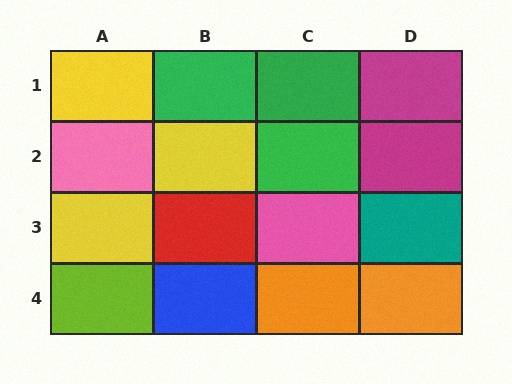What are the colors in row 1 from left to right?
Yellow, green, green, magenta.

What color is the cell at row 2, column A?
Pink.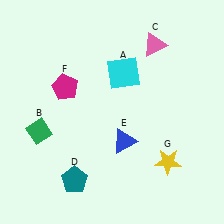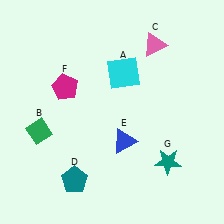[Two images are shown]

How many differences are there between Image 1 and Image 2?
There is 1 difference between the two images.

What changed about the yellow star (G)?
In Image 1, G is yellow. In Image 2, it changed to teal.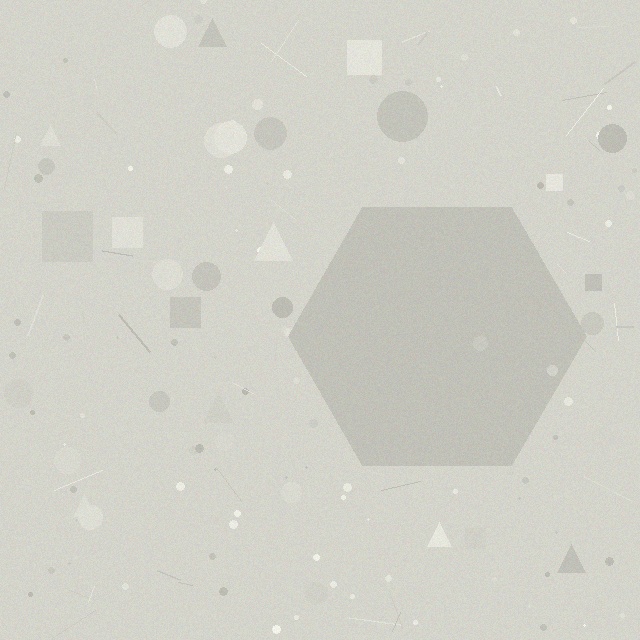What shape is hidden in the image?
A hexagon is hidden in the image.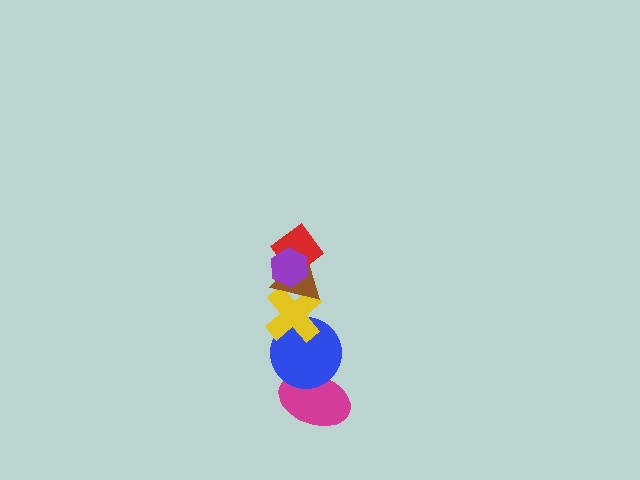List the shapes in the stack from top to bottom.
From top to bottom: the purple hexagon, the red diamond, the brown triangle, the yellow cross, the blue circle, the magenta ellipse.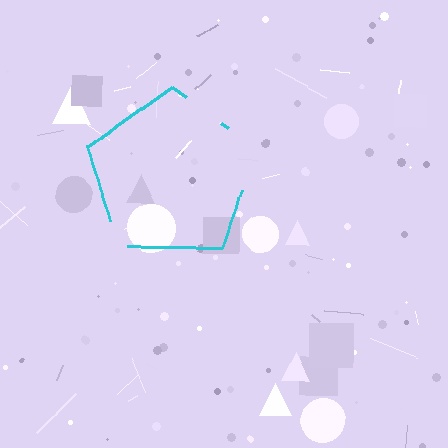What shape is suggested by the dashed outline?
The dashed outline suggests a pentagon.